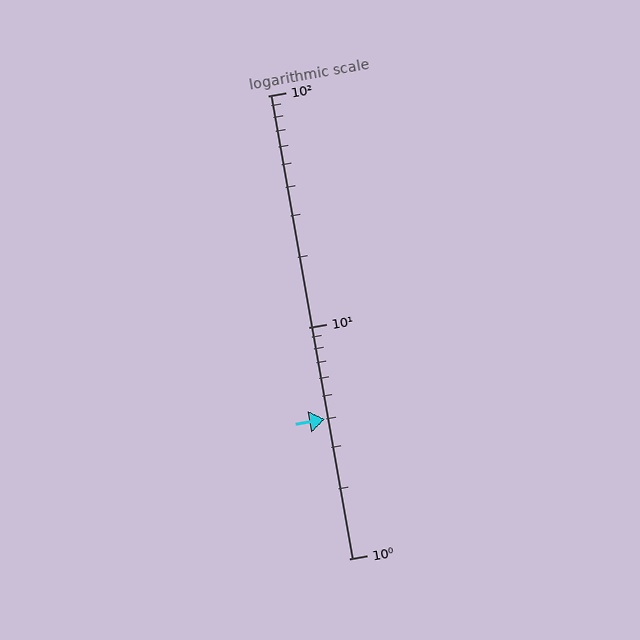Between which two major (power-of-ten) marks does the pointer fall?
The pointer is between 1 and 10.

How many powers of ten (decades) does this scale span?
The scale spans 2 decades, from 1 to 100.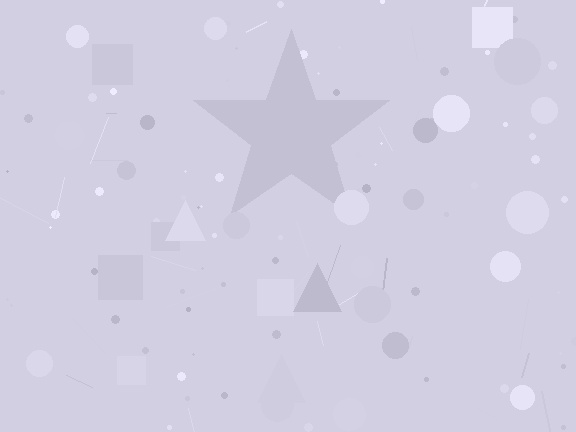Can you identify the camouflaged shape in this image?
The camouflaged shape is a star.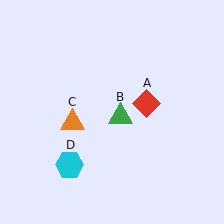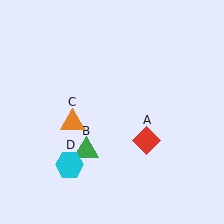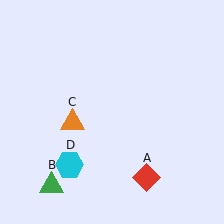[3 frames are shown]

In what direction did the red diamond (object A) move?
The red diamond (object A) moved down.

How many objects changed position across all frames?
2 objects changed position: red diamond (object A), green triangle (object B).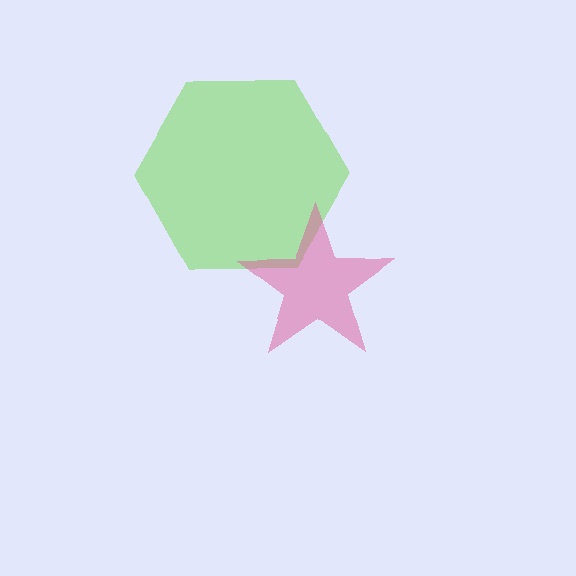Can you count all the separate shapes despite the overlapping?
Yes, there are 2 separate shapes.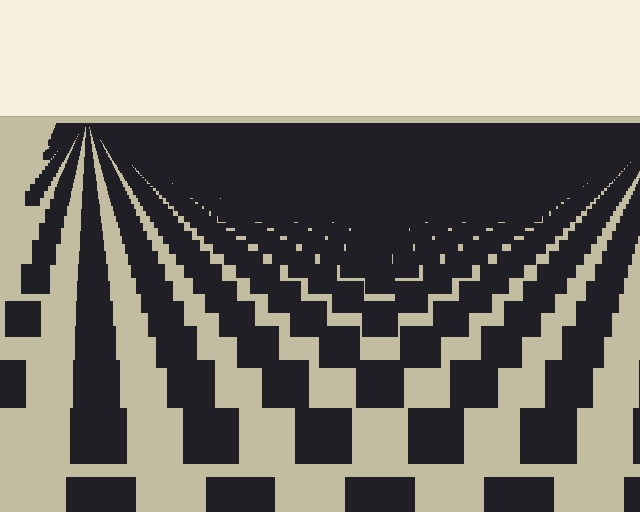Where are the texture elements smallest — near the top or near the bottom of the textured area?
Near the top.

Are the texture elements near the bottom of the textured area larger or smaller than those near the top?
Larger. Near the bottom, elements are closer to the viewer and appear at a bigger on-screen size.